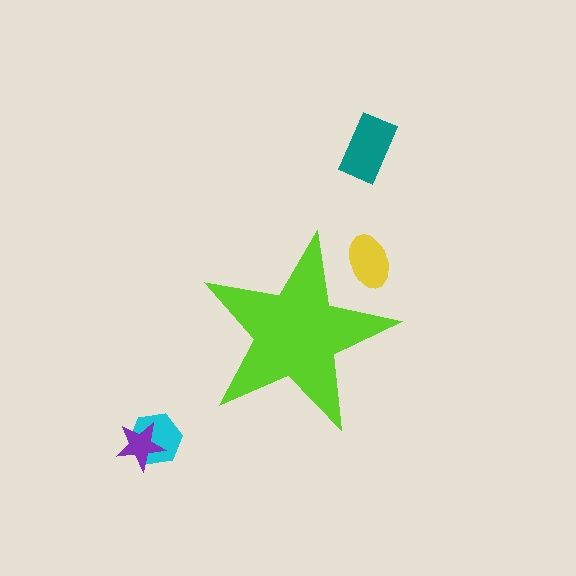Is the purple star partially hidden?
No, the purple star is fully visible.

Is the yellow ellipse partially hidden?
Yes, the yellow ellipse is partially hidden behind the lime star.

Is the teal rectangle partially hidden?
No, the teal rectangle is fully visible.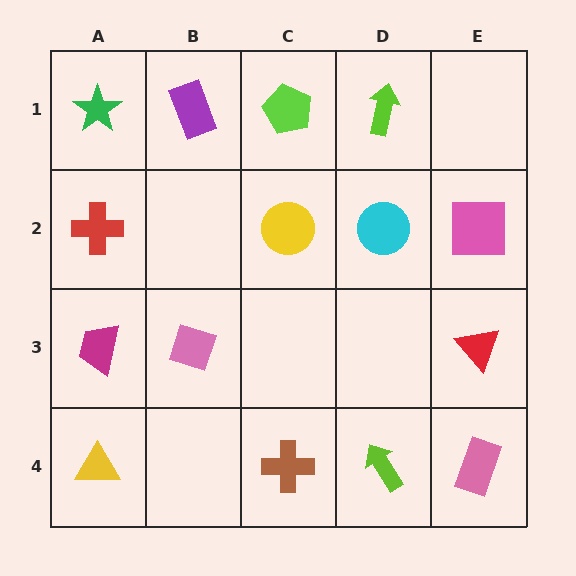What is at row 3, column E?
A red triangle.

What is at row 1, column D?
A lime arrow.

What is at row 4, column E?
A pink rectangle.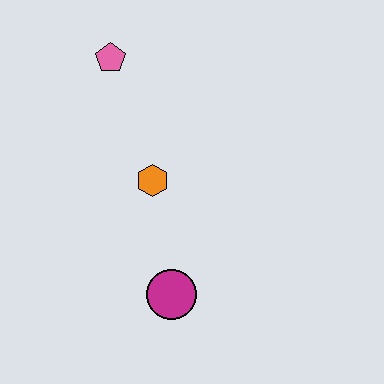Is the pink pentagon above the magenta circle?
Yes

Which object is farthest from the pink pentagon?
The magenta circle is farthest from the pink pentagon.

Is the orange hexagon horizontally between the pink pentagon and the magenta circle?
Yes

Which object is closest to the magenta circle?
The orange hexagon is closest to the magenta circle.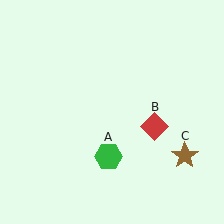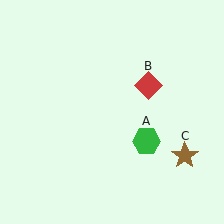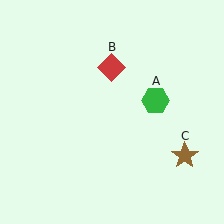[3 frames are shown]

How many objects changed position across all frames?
2 objects changed position: green hexagon (object A), red diamond (object B).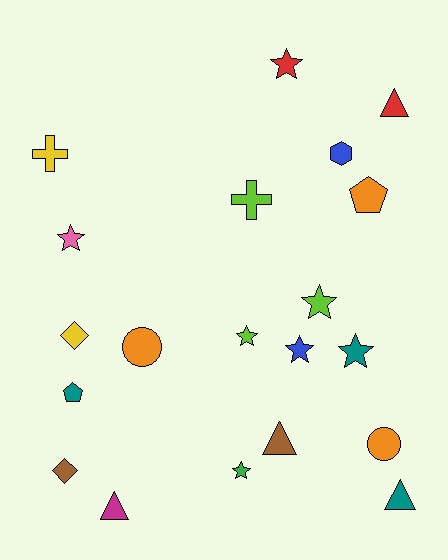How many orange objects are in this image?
There are 3 orange objects.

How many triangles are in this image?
There are 4 triangles.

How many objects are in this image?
There are 20 objects.